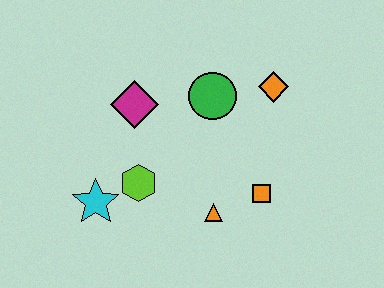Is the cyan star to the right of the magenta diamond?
No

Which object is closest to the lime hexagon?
The cyan star is closest to the lime hexagon.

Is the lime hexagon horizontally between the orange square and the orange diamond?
No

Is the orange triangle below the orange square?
Yes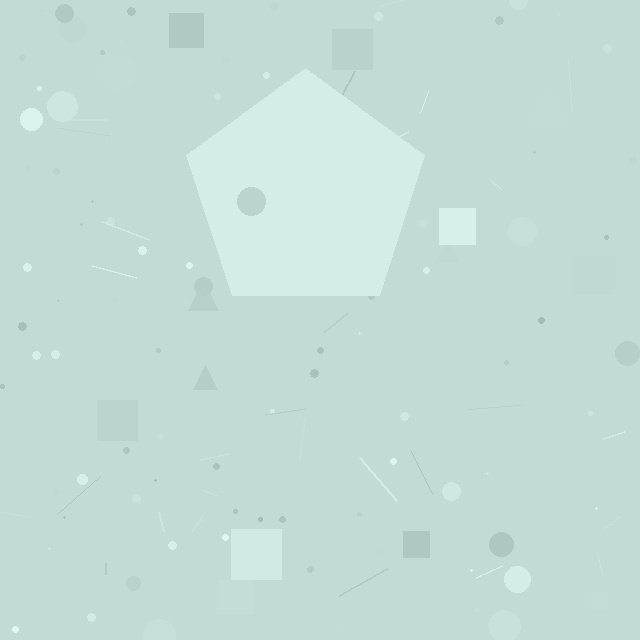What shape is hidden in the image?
A pentagon is hidden in the image.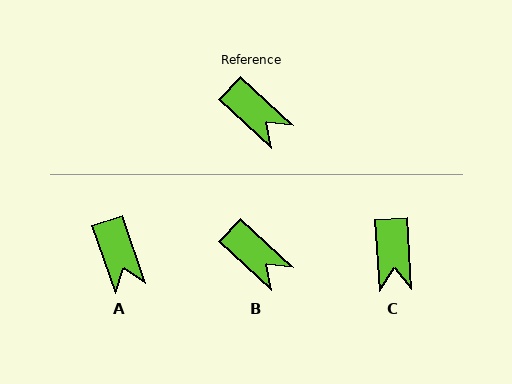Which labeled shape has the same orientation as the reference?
B.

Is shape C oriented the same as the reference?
No, it is off by about 43 degrees.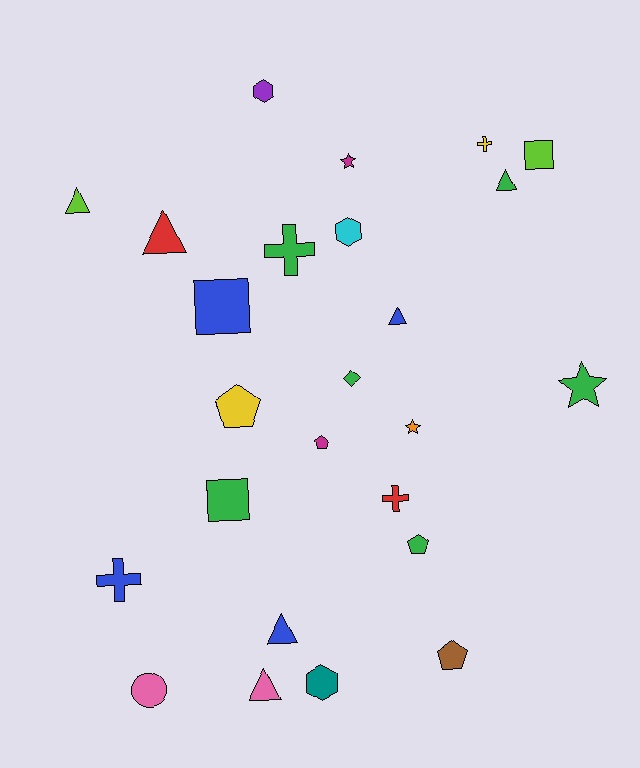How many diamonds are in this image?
There is 1 diamond.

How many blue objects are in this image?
There are 4 blue objects.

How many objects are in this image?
There are 25 objects.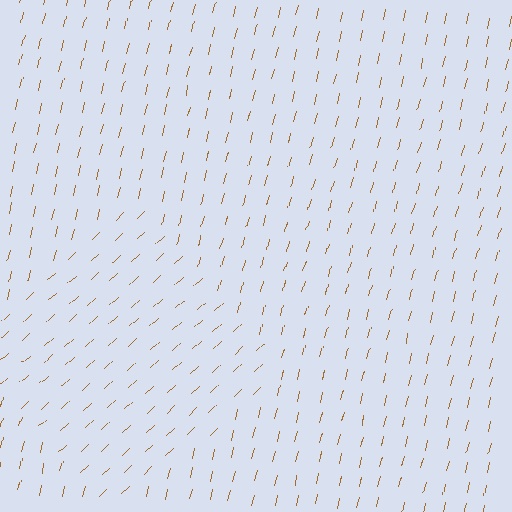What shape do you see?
I see a diamond.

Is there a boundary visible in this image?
Yes, there is a texture boundary formed by a change in line orientation.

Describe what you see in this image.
The image is filled with small brown line segments. A diamond region in the image has lines oriented differently from the surrounding lines, creating a visible texture boundary.